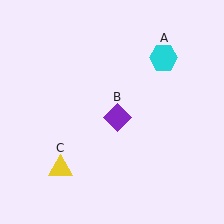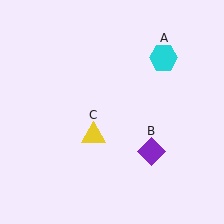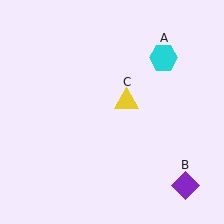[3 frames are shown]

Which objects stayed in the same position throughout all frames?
Cyan hexagon (object A) remained stationary.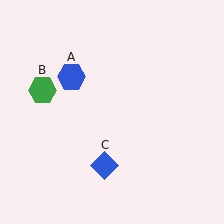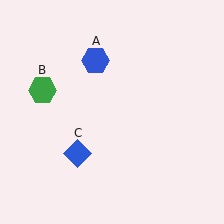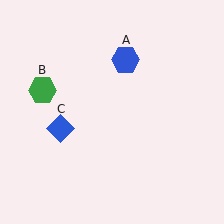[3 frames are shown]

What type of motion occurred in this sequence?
The blue hexagon (object A), blue diamond (object C) rotated clockwise around the center of the scene.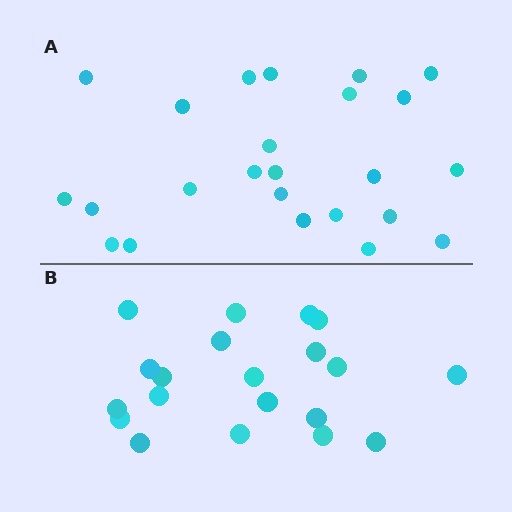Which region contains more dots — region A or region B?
Region A (the top region) has more dots.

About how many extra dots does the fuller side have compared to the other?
Region A has about 4 more dots than region B.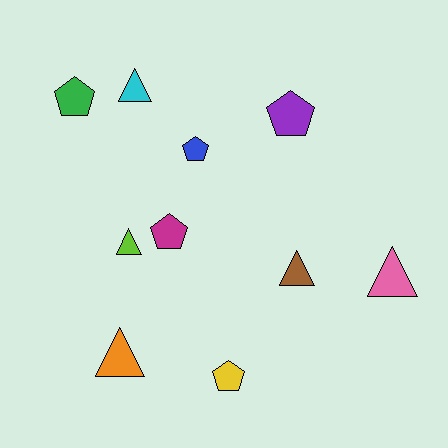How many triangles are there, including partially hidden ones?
There are 5 triangles.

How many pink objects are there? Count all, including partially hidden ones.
There is 1 pink object.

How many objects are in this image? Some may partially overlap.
There are 10 objects.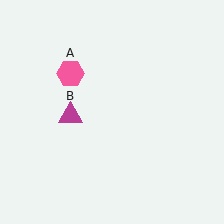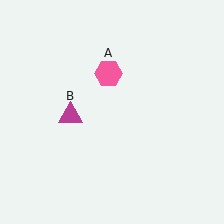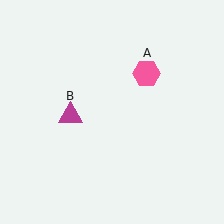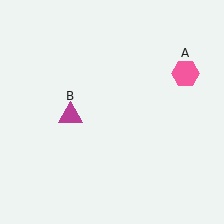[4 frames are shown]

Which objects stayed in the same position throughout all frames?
Magenta triangle (object B) remained stationary.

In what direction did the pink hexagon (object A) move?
The pink hexagon (object A) moved right.